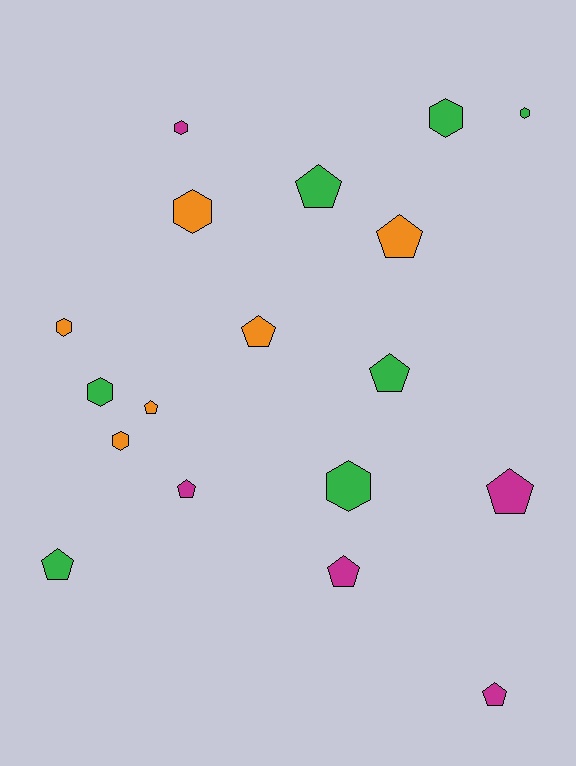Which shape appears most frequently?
Pentagon, with 10 objects.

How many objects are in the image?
There are 18 objects.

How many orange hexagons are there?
There are 3 orange hexagons.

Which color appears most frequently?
Green, with 7 objects.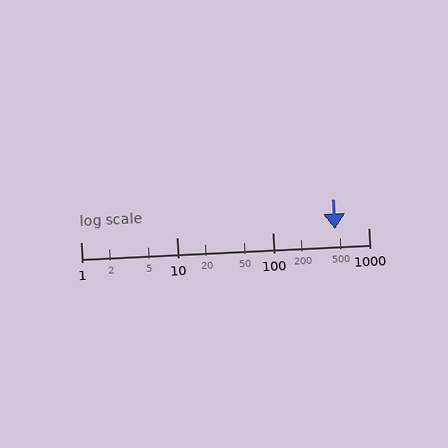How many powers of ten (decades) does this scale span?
The scale spans 3 decades, from 1 to 1000.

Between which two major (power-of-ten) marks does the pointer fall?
The pointer is between 100 and 1000.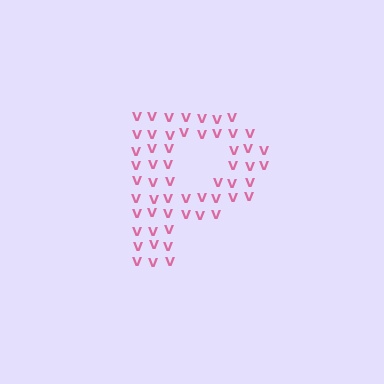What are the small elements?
The small elements are letter V's.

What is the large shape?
The large shape is the letter P.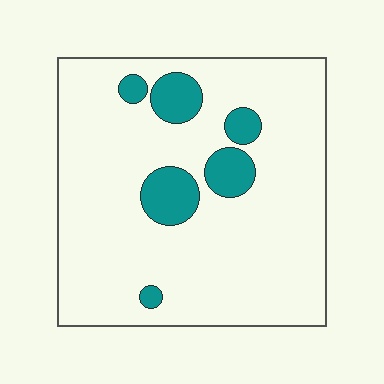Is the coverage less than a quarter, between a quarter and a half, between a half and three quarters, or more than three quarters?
Less than a quarter.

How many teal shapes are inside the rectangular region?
6.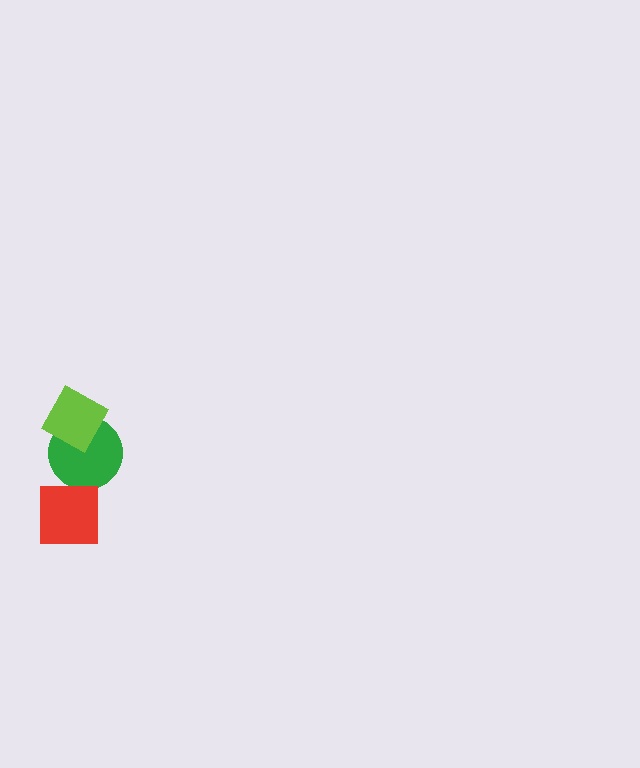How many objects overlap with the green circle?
1 object overlaps with the green circle.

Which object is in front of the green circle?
The lime diamond is in front of the green circle.